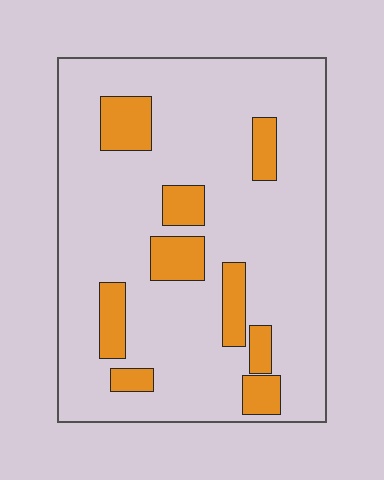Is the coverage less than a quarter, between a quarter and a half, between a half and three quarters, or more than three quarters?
Less than a quarter.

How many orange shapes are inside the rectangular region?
9.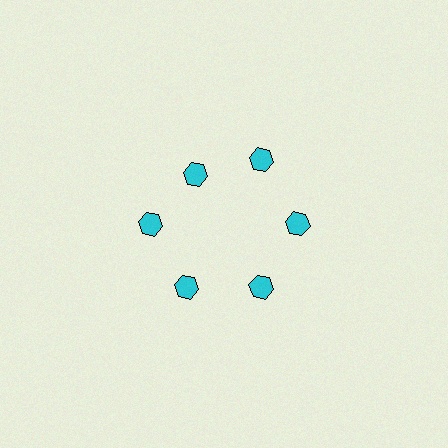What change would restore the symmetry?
The symmetry would be restored by moving it outward, back onto the ring so that all 6 hexagons sit at equal angles and equal distance from the center.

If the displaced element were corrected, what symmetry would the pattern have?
It would have 6-fold rotational symmetry — the pattern would map onto itself every 60 degrees.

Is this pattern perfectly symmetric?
No. The 6 cyan hexagons are arranged in a ring, but one element near the 11 o'clock position is pulled inward toward the center, breaking the 6-fold rotational symmetry.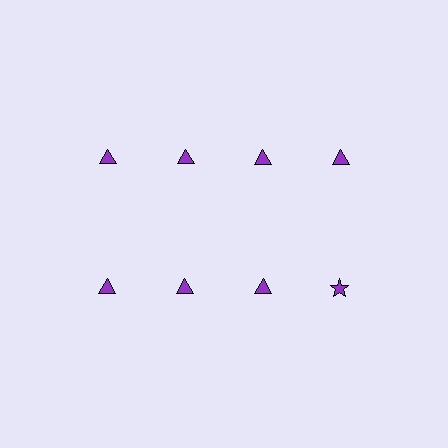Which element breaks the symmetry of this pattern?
The purple star in the second row, second from right column breaks the symmetry. All other shapes are purple triangles.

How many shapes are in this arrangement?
There are 8 shapes arranged in a grid pattern.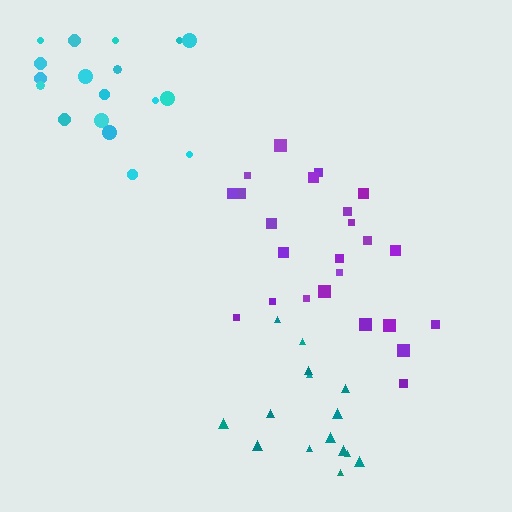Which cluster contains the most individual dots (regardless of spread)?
Purple (24).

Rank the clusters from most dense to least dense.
teal, purple, cyan.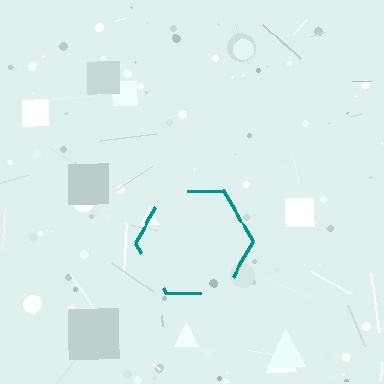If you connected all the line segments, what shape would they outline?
They would outline a hexagon.